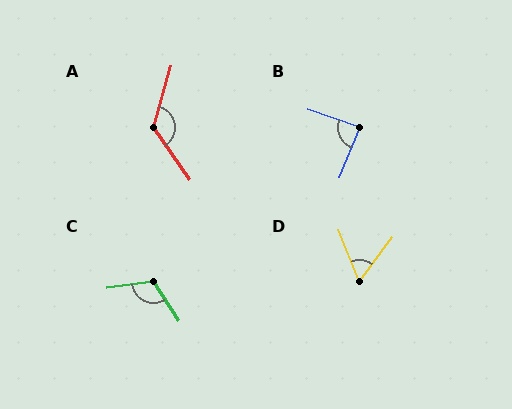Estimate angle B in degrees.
Approximately 87 degrees.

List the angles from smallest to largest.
D (58°), B (87°), C (115°), A (129°).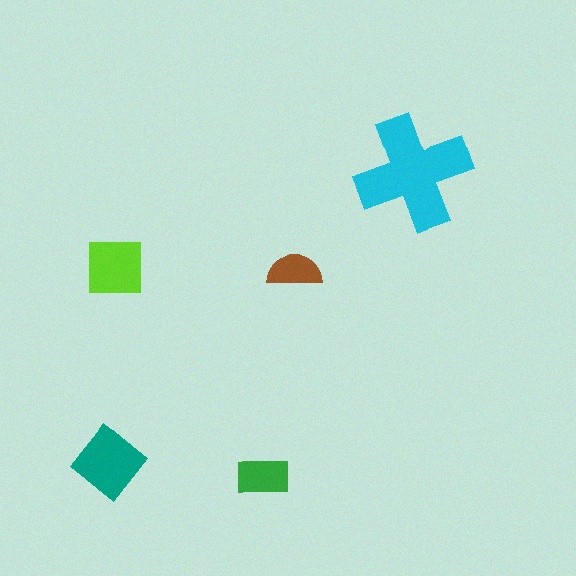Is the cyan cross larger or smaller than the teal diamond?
Larger.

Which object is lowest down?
The green rectangle is bottommost.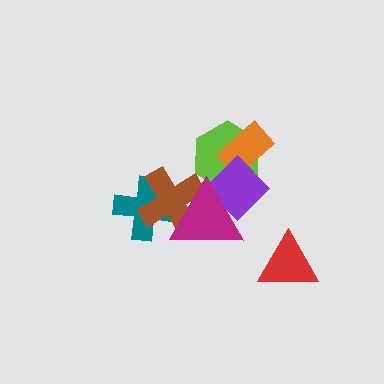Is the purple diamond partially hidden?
Yes, it is partially covered by another shape.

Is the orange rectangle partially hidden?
Yes, it is partially covered by another shape.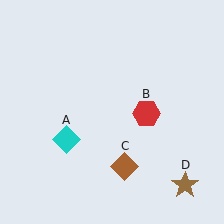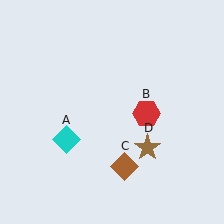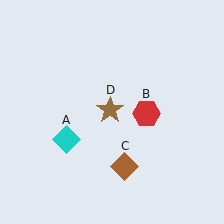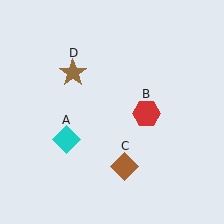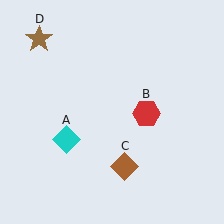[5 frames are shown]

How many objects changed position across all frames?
1 object changed position: brown star (object D).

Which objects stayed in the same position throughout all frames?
Cyan diamond (object A) and red hexagon (object B) and brown diamond (object C) remained stationary.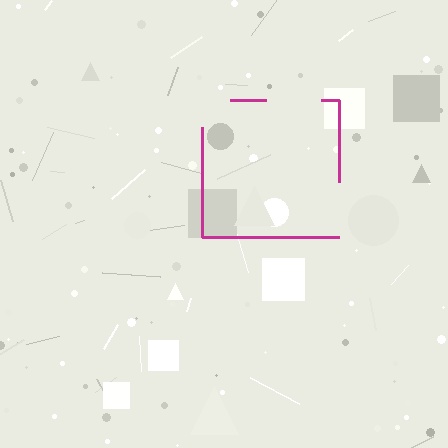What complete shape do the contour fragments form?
The contour fragments form a square.